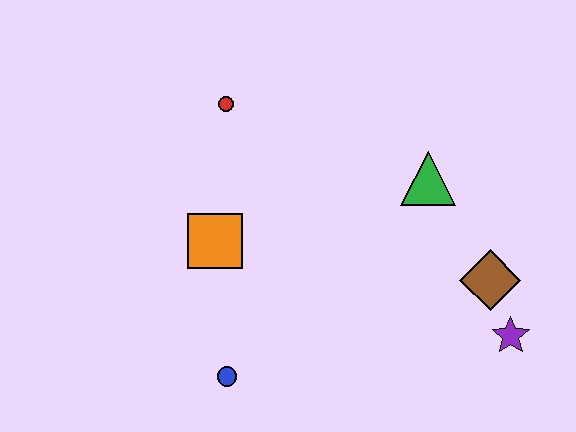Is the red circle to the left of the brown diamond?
Yes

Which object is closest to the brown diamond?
The purple star is closest to the brown diamond.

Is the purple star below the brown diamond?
Yes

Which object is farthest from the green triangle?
The blue circle is farthest from the green triangle.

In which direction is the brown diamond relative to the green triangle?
The brown diamond is below the green triangle.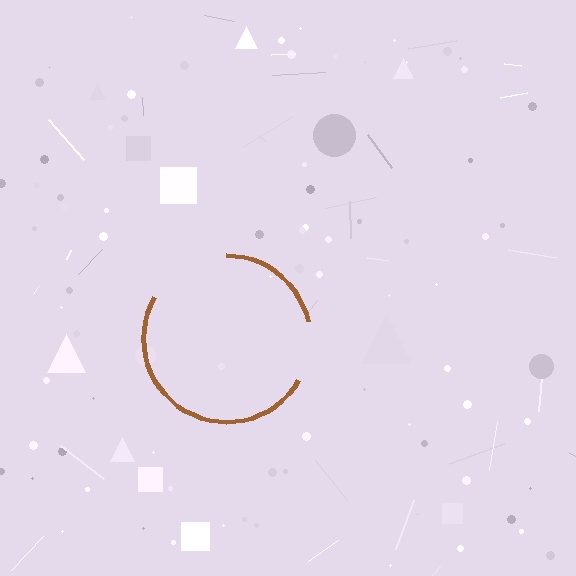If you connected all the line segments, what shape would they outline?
They would outline a circle.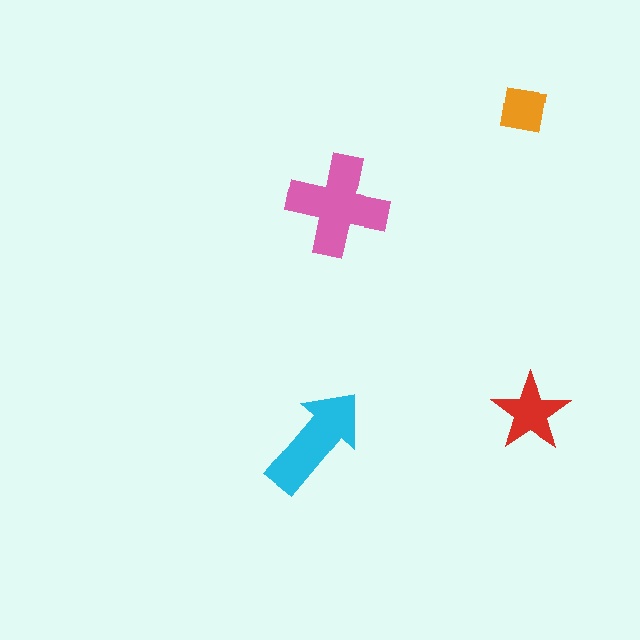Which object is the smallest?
The orange square.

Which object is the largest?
The pink cross.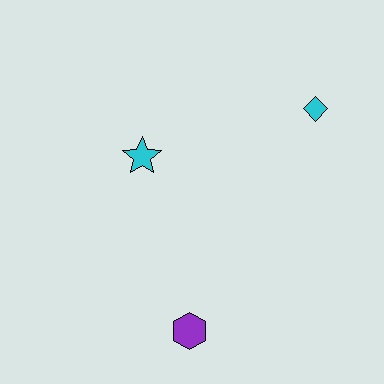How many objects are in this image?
There are 3 objects.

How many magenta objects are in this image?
There are no magenta objects.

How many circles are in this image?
There are no circles.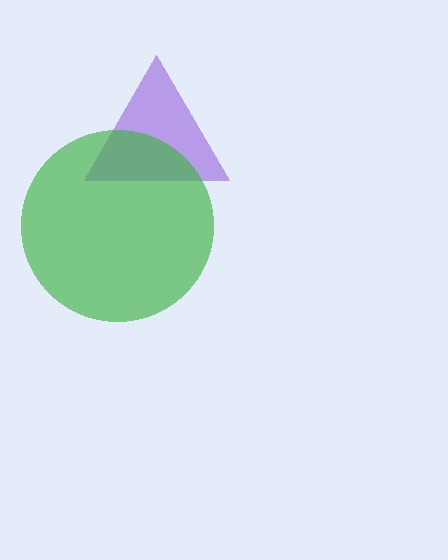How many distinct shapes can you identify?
There are 2 distinct shapes: a purple triangle, a green circle.